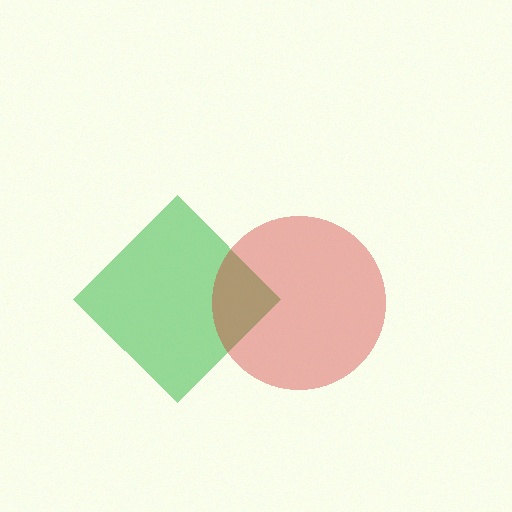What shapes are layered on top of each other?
The layered shapes are: a green diamond, a red circle.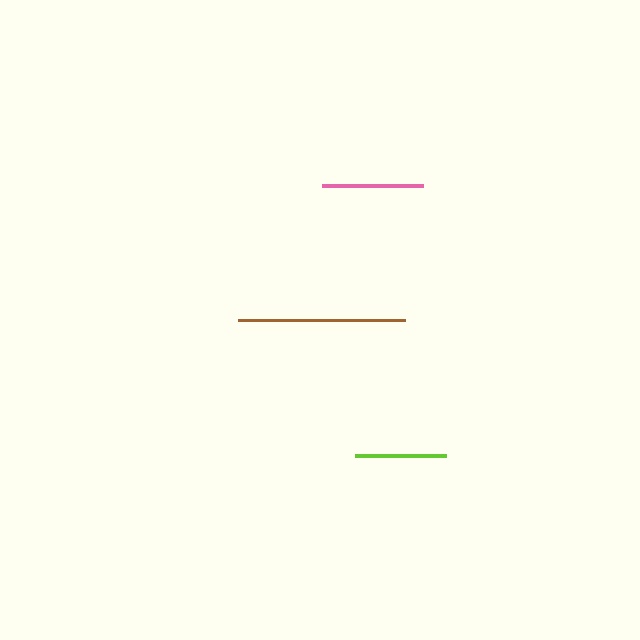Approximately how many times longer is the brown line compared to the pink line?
The brown line is approximately 1.7 times the length of the pink line.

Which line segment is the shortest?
The lime line is the shortest at approximately 91 pixels.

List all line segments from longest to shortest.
From longest to shortest: brown, pink, lime.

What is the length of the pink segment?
The pink segment is approximately 101 pixels long.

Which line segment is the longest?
The brown line is the longest at approximately 167 pixels.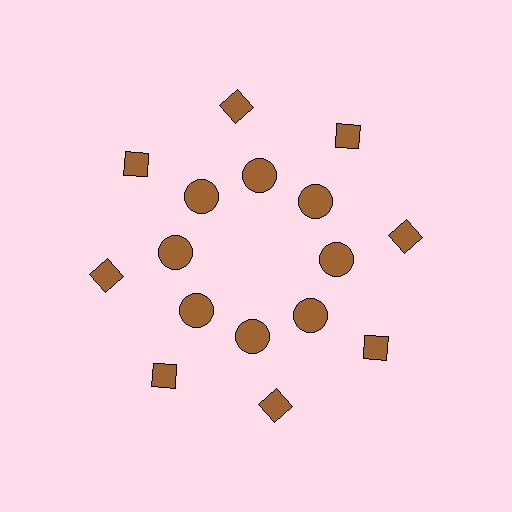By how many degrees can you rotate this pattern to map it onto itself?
The pattern maps onto itself every 45 degrees of rotation.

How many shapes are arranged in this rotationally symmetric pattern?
There are 16 shapes, arranged in 8 groups of 2.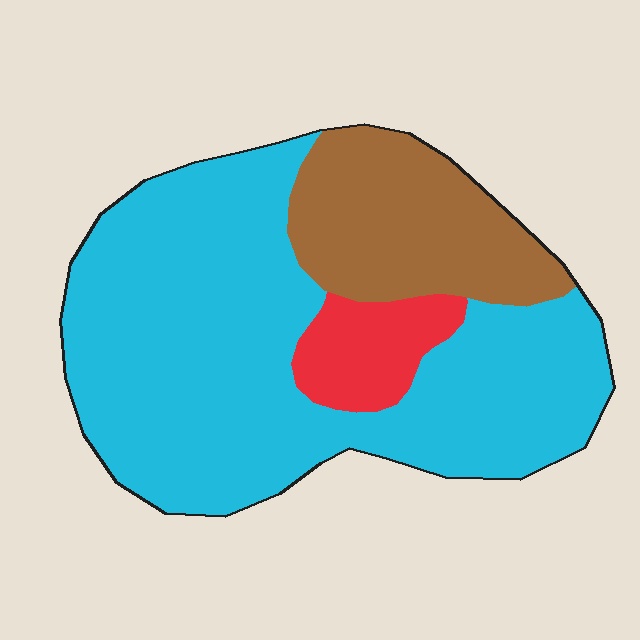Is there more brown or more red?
Brown.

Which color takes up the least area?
Red, at roughly 10%.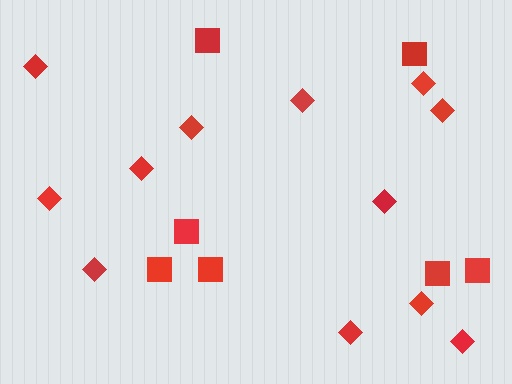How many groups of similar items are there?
There are 2 groups: one group of squares (7) and one group of diamonds (12).